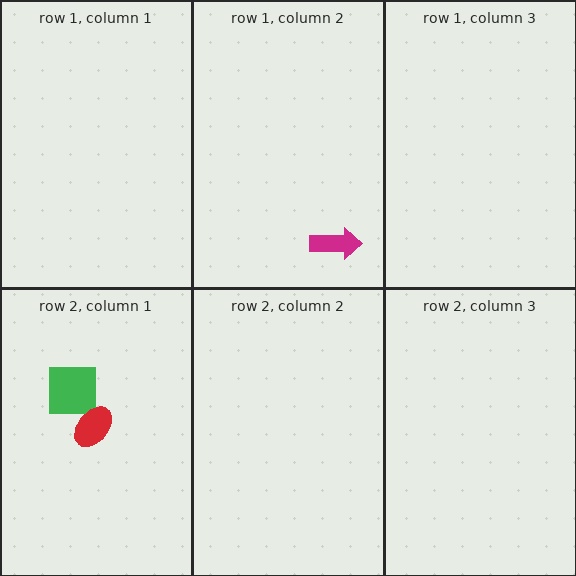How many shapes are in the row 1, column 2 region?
1.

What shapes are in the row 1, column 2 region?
The magenta arrow.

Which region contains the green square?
The row 2, column 1 region.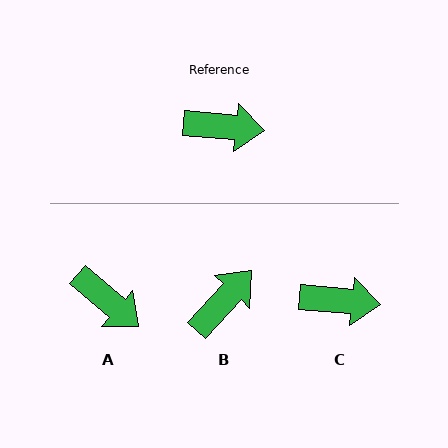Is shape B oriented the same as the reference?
No, it is off by about 52 degrees.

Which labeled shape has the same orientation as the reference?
C.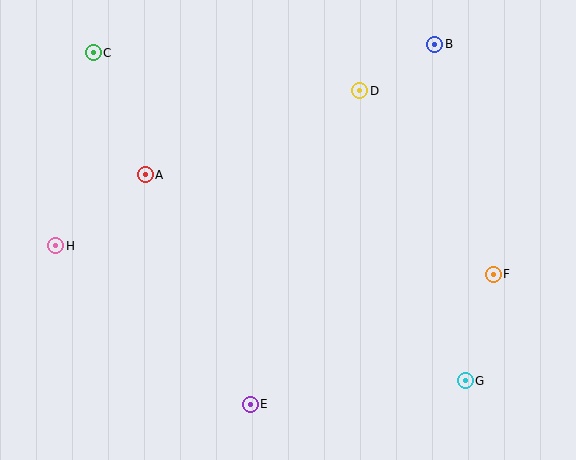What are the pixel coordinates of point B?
Point B is at (435, 44).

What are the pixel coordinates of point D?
Point D is at (360, 91).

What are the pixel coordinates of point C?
Point C is at (93, 53).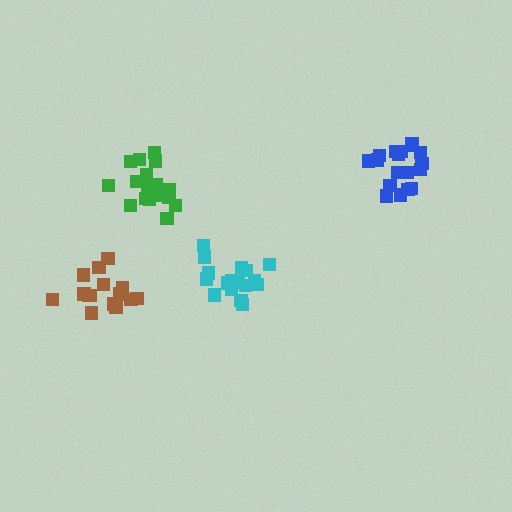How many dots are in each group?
Group 1: 15 dots, Group 2: 18 dots, Group 3: 19 dots, Group 4: 18 dots (70 total).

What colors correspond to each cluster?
The clusters are colored: brown, cyan, blue, green.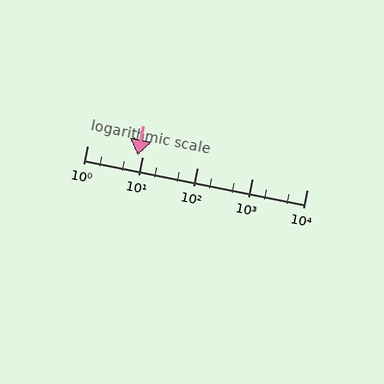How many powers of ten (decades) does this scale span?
The scale spans 4 decades, from 1 to 10000.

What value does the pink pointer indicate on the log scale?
The pointer indicates approximately 8.2.